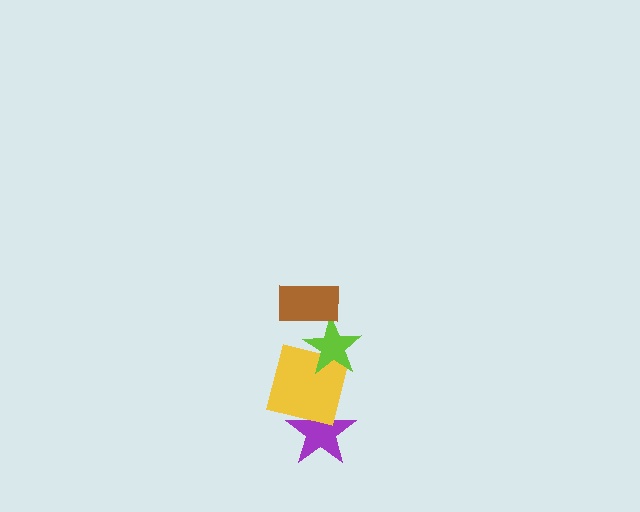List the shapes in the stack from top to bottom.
From top to bottom: the brown rectangle, the lime star, the yellow square, the purple star.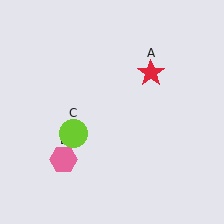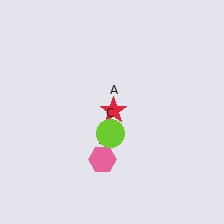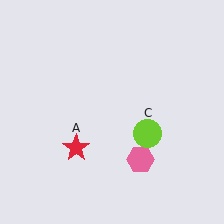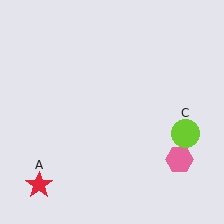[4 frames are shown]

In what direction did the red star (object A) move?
The red star (object A) moved down and to the left.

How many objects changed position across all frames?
3 objects changed position: red star (object A), pink hexagon (object B), lime circle (object C).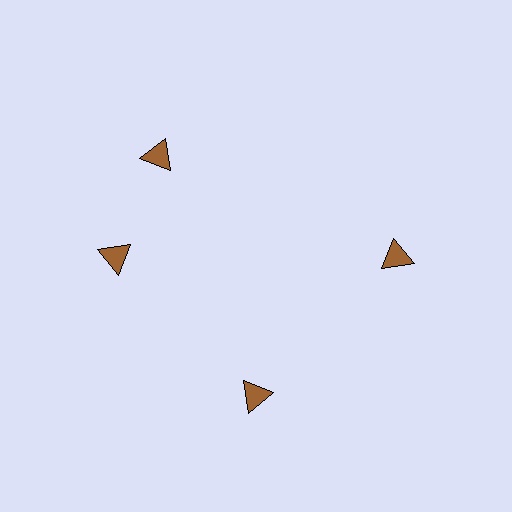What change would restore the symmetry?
The symmetry would be restored by rotating it back into even spacing with its neighbors so that all 4 triangles sit at equal angles and equal distance from the center.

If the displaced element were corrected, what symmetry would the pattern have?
It would have 4-fold rotational symmetry — the pattern would map onto itself every 90 degrees.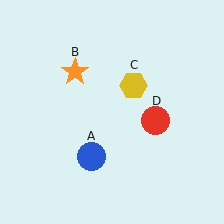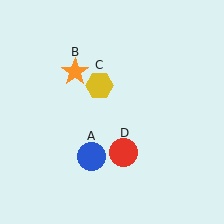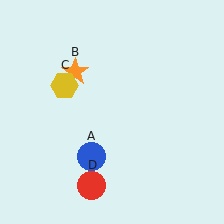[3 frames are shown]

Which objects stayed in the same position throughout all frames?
Blue circle (object A) and orange star (object B) remained stationary.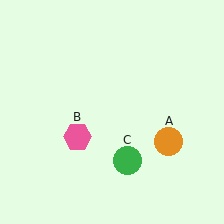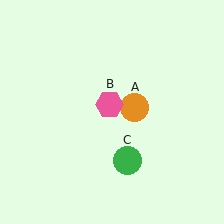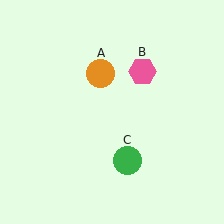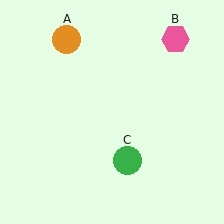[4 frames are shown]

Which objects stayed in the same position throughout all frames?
Green circle (object C) remained stationary.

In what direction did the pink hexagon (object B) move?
The pink hexagon (object B) moved up and to the right.